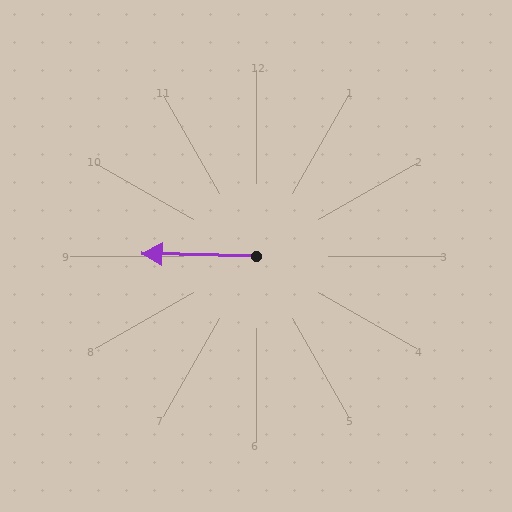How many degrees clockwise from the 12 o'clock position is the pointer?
Approximately 271 degrees.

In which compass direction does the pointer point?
West.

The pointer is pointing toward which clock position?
Roughly 9 o'clock.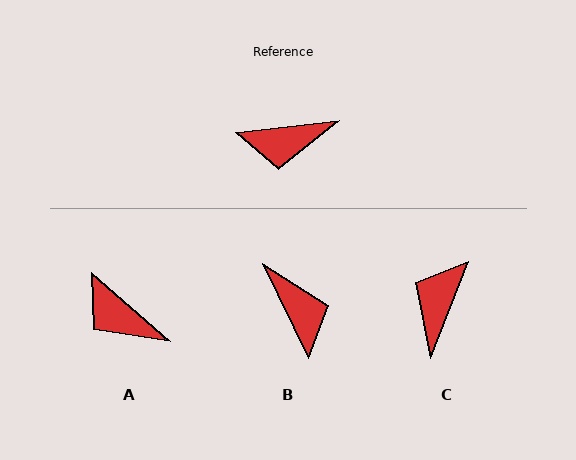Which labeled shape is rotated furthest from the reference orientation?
C, about 117 degrees away.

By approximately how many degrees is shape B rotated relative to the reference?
Approximately 109 degrees counter-clockwise.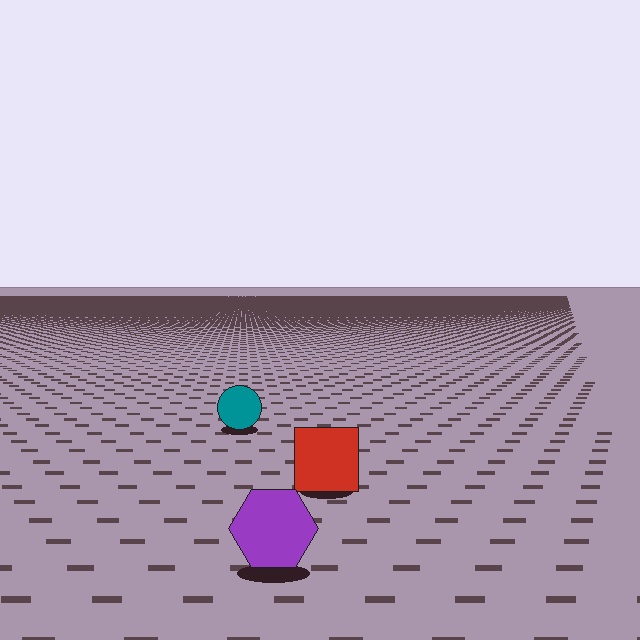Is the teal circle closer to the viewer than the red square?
No. The red square is closer — you can tell from the texture gradient: the ground texture is coarser near it.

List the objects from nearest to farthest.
From nearest to farthest: the purple hexagon, the red square, the teal circle.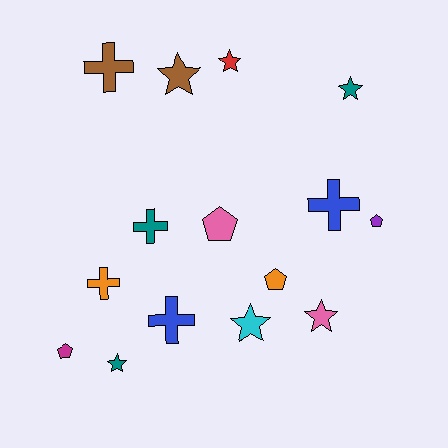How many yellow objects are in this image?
There are no yellow objects.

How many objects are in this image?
There are 15 objects.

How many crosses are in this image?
There are 5 crosses.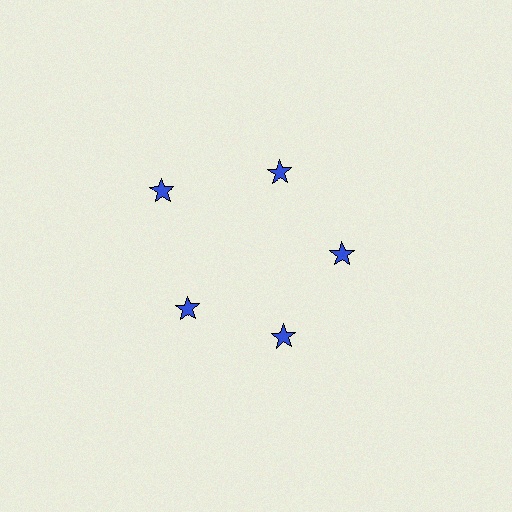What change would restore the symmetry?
The symmetry would be restored by moving it inward, back onto the ring so that all 5 stars sit at equal angles and equal distance from the center.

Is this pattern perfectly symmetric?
No. The 5 blue stars are arranged in a ring, but one element near the 10 o'clock position is pushed outward from the center, breaking the 5-fold rotational symmetry.